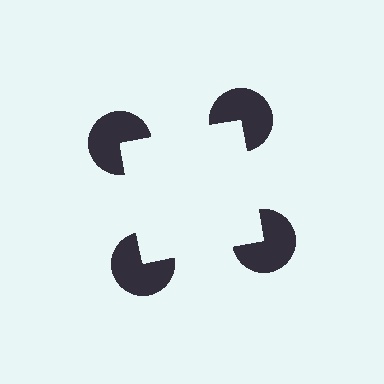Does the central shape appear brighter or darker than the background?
It typically appears slightly brighter than the background, even though no actual brightness change is drawn.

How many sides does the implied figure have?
4 sides.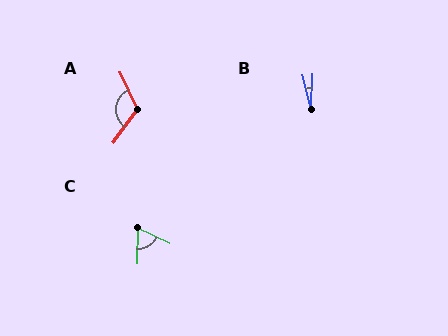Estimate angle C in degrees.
Approximately 65 degrees.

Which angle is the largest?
A, at approximately 119 degrees.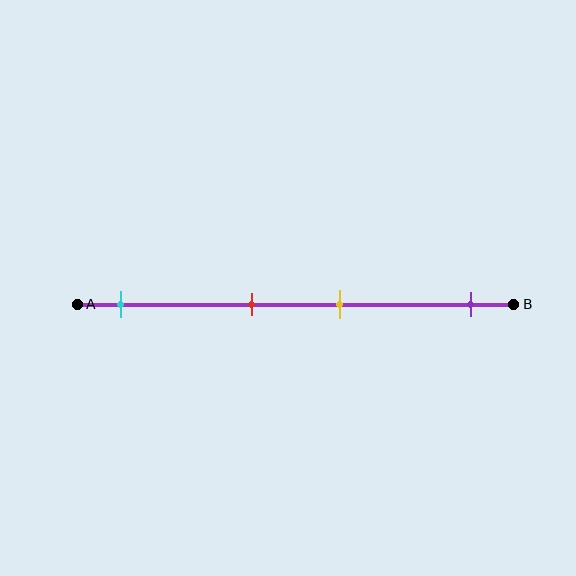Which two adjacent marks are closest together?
The red and yellow marks are the closest adjacent pair.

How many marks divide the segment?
There are 4 marks dividing the segment.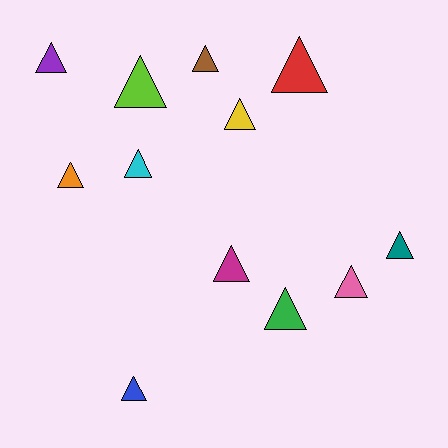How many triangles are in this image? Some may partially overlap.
There are 12 triangles.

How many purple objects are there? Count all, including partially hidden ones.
There is 1 purple object.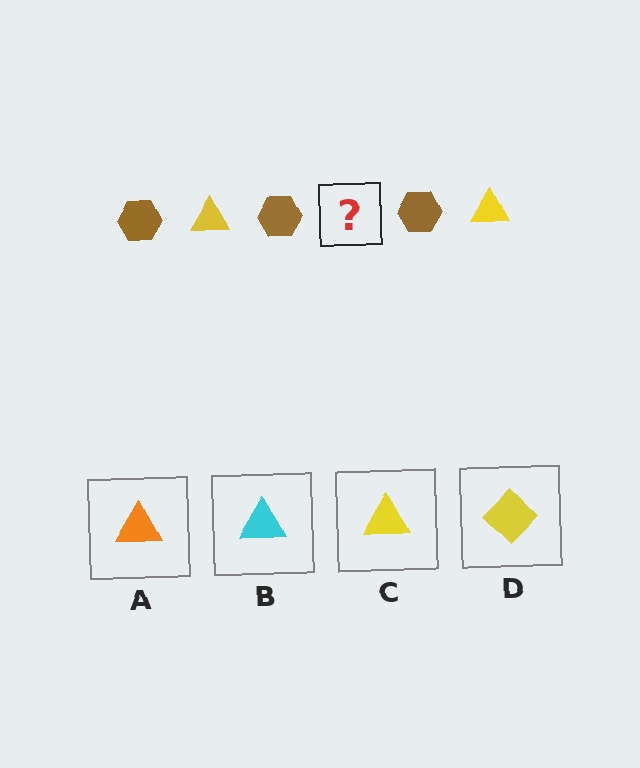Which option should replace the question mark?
Option C.